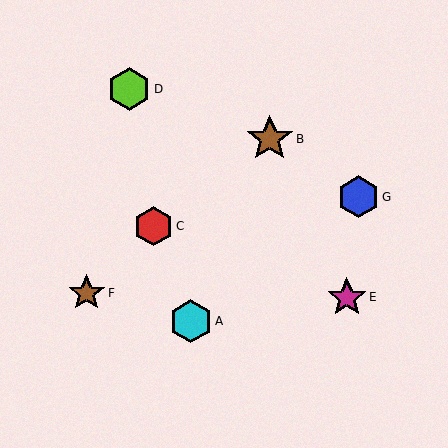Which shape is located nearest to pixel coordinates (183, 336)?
The cyan hexagon (labeled A) at (191, 321) is nearest to that location.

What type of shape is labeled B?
Shape B is a brown star.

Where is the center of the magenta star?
The center of the magenta star is at (347, 297).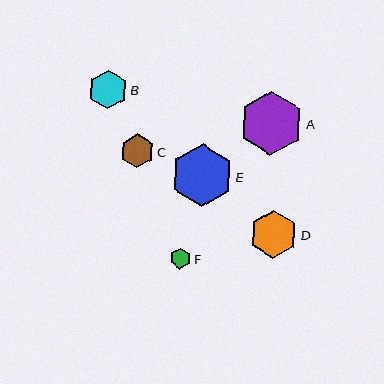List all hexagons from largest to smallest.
From largest to smallest: A, E, D, B, C, F.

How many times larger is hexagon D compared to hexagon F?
Hexagon D is approximately 2.3 times the size of hexagon F.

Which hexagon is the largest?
Hexagon A is the largest with a size of approximately 64 pixels.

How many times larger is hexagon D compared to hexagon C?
Hexagon D is approximately 1.4 times the size of hexagon C.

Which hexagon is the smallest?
Hexagon F is the smallest with a size of approximately 21 pixels.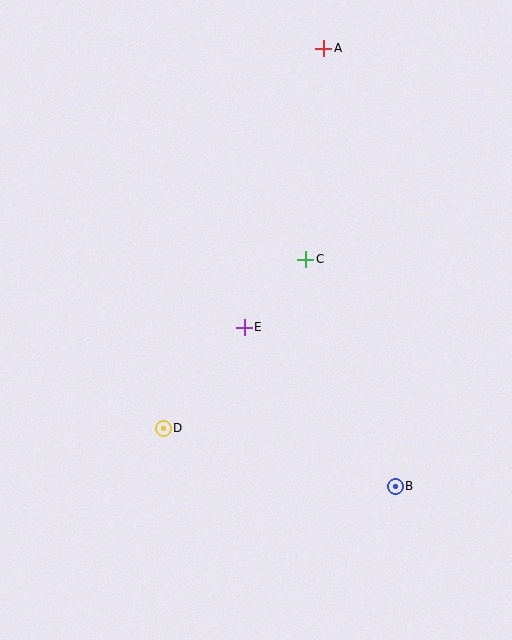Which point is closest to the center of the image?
Point E at (244, 327) is closest to the center.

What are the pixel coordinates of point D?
Point D is at (163, 429).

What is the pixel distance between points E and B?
The distance between E and B is 219 pixels.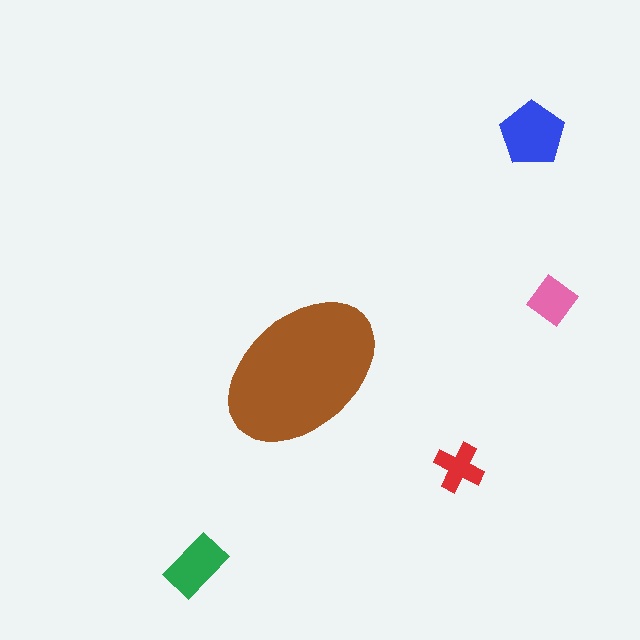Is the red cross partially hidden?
No, the red cross is fully visible.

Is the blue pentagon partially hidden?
No, the blue pentagon is fully visible.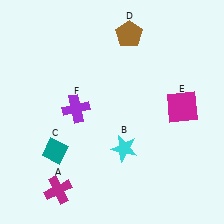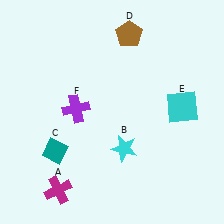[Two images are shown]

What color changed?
The square (E) changed from magenta in Image 1 to cyan in Image 2.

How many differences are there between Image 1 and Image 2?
There is 1 difference between the two images.